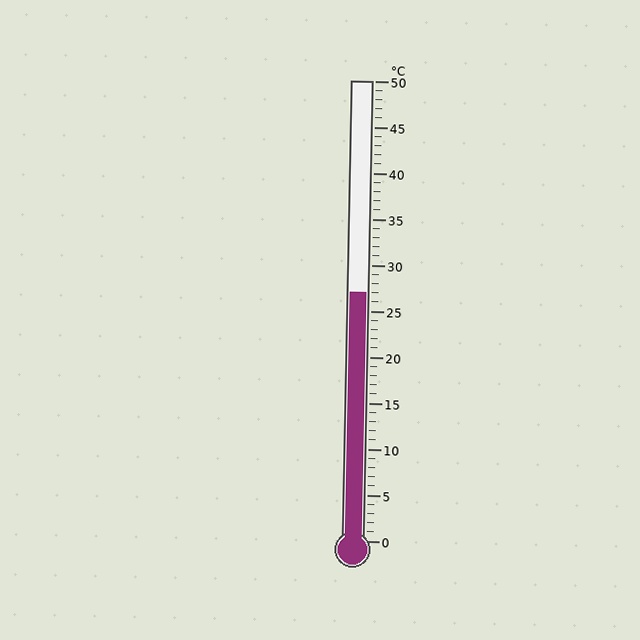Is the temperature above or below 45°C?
The temperature is below 45°C.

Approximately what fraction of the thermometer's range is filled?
The thermometer is filled to approximately 55% of its range.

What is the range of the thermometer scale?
The thermometer scale ranges from 0°C to 50°C.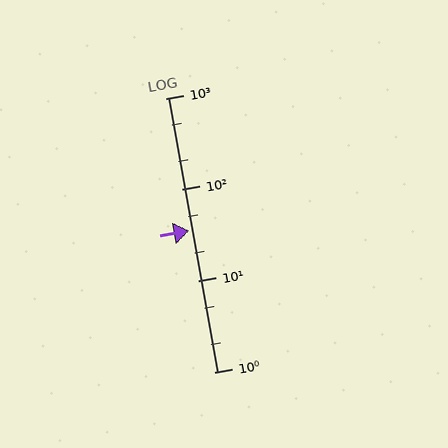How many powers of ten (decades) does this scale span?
The scale spans 3 decades, from 1 to 1000.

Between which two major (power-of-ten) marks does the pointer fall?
The pointer is between 10 and 100.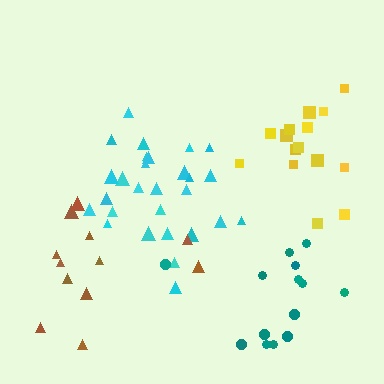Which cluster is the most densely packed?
Cyan.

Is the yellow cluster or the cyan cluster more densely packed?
Cyan.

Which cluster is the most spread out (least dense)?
Brown.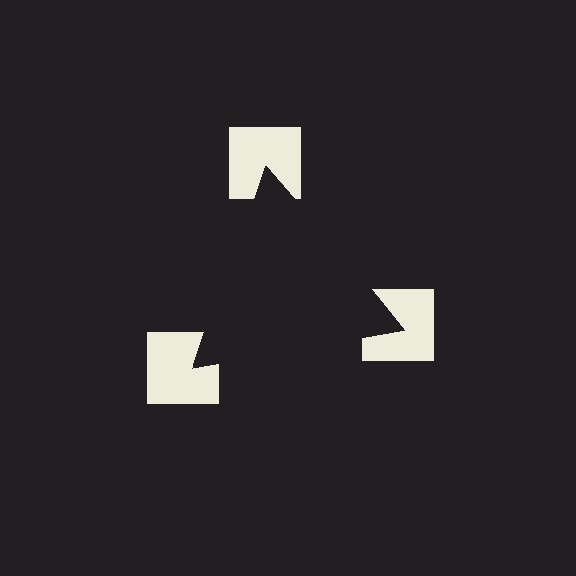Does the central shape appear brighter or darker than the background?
It typically appears slightly darker than the background, even though no actual brightness change is drawn.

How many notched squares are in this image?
There are 3 — one at each vertex of the illusory triangle.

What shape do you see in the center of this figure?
An illusory triangle — its edges are inferred from the aligned wedge cuts in the notched squares, not physically drawn.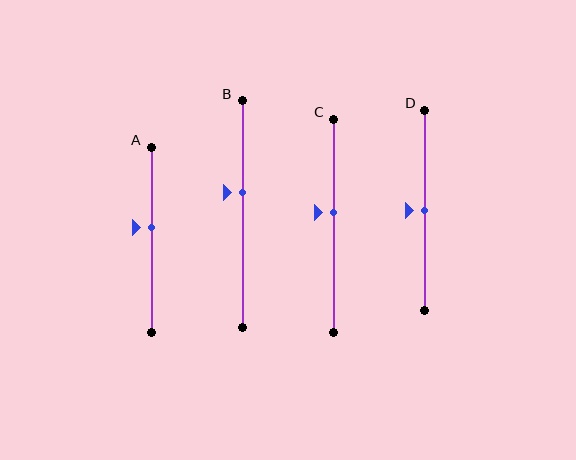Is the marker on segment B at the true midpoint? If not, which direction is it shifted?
No, the marker on segment B is shifted upward by about 10% of the segment length.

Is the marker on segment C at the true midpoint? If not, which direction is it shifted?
No, the marker on segment C is shifted upward by about 6% of the segment length.